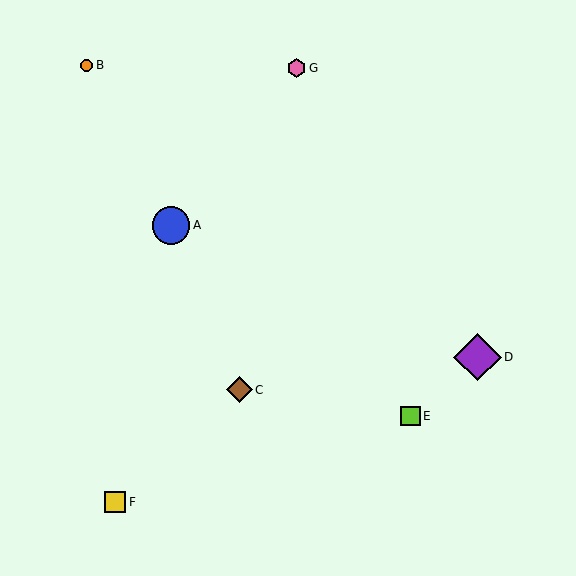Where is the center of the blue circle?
The center of the blue circle is at (171, 225).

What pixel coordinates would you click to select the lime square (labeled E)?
Click at (410, 416) to select the lime square E.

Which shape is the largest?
The purple diamond (labeled D) is the largest.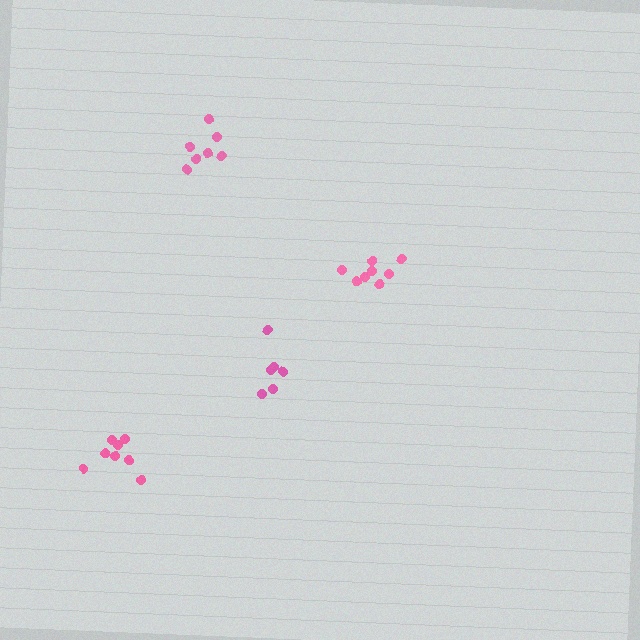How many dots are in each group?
Group 1: 7 dots, Group 2: 8 dots, Group 3: 6 dots, Group 4: 8 dots (29 total).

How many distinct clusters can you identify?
There are 4 distinct clusters.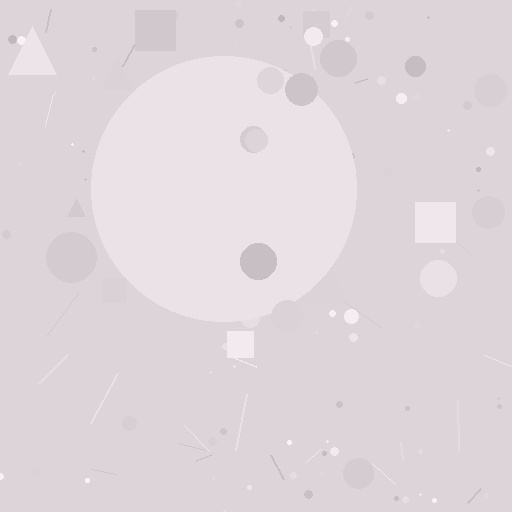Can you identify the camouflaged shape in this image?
The camouflaged shape is a circle.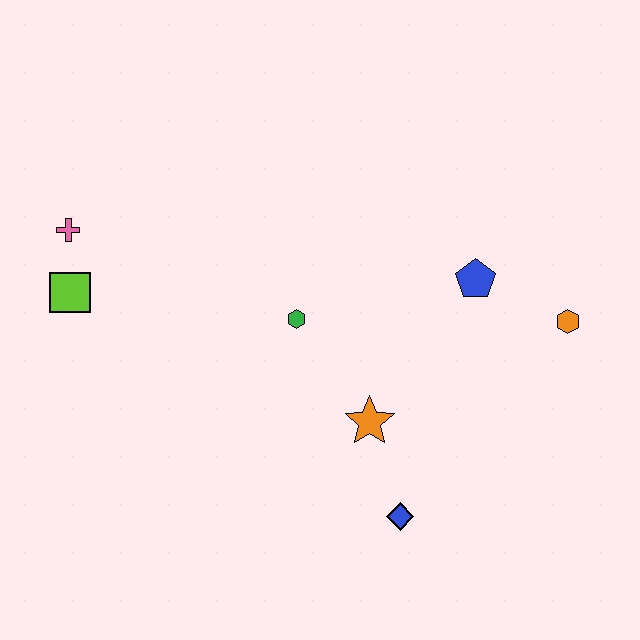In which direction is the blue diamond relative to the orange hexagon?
The blue diamond is below the orange hexagon.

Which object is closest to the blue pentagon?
The orange hexagon is closest to the blue pentagon.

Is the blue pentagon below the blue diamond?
No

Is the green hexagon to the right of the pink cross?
Yes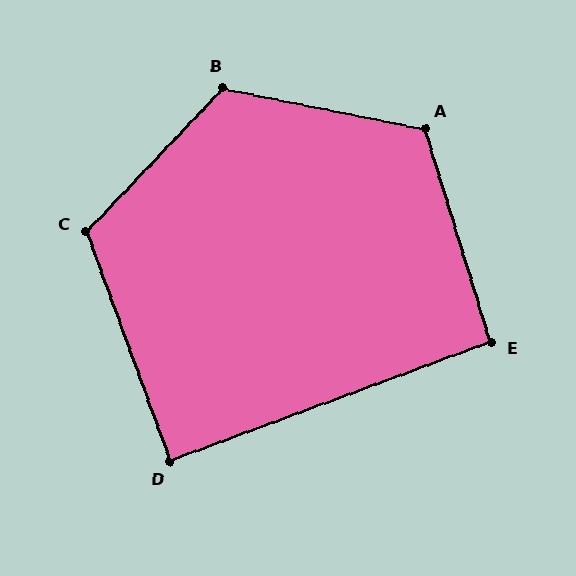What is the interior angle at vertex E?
Approximately 93 degrees (approximately right).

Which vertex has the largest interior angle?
B, at approximately 122 degrees.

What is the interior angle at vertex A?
Approximately 118 degrees (obtuse).